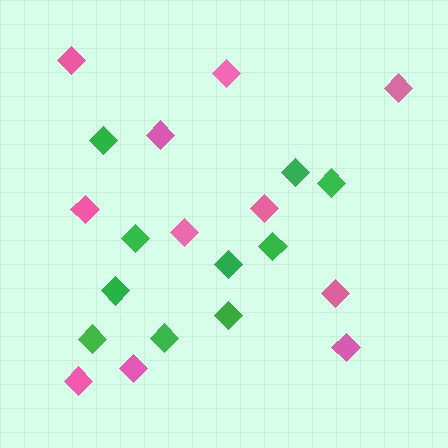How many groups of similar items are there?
There are 2 groups: one group of green diamonds (10) and one group of pink diamonds (11).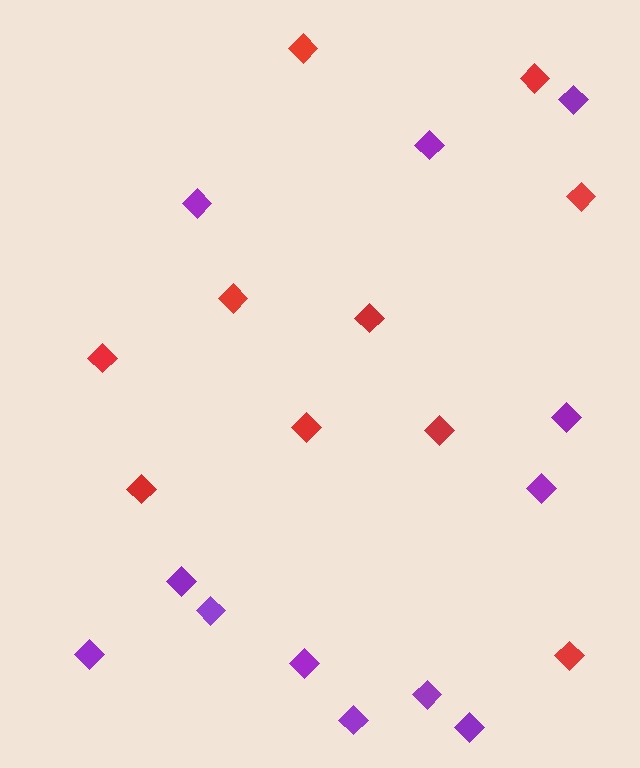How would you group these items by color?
There are 2 groups: one group of purple diamonds (12) and one group of red diamonds (10).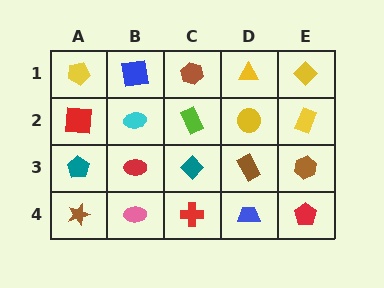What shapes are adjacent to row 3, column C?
A lime rectangle (row 2, column C), a red cross (row 4, column C), a red ellipse (row 3, column B), a brown rectangle (row 3, column D).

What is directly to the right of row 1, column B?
A brown hexagon.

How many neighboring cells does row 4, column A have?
2.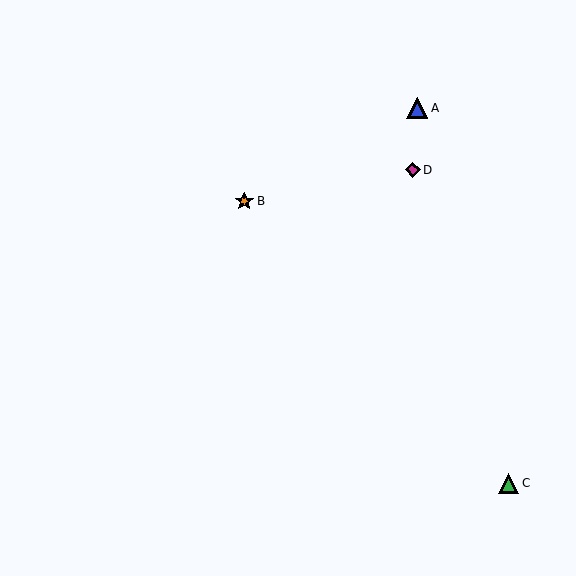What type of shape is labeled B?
Shape B is an orange star.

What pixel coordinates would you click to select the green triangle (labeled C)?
Click at (509, 483) to select the green triangle C.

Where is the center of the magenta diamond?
The center of the magenta diamond is at (413, 170).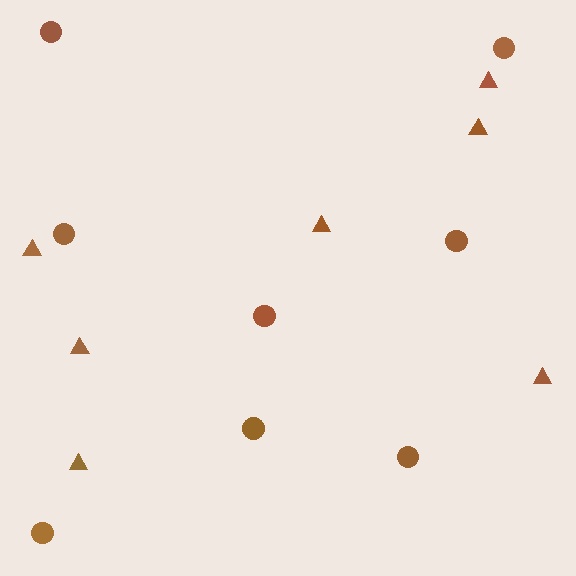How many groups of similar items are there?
There are 2 groups: one group of circles (8) and one group of triangles (7).